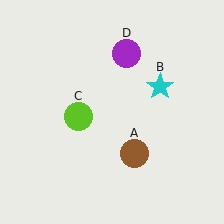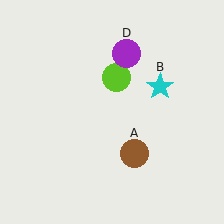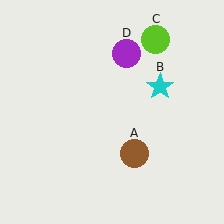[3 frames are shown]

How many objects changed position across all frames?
1 object changed position: lime circle (object C).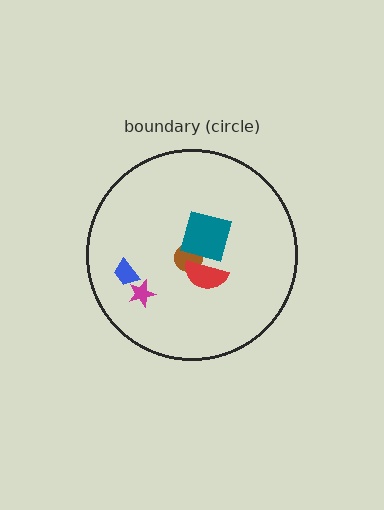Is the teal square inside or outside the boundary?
Inside.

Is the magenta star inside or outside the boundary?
Inside.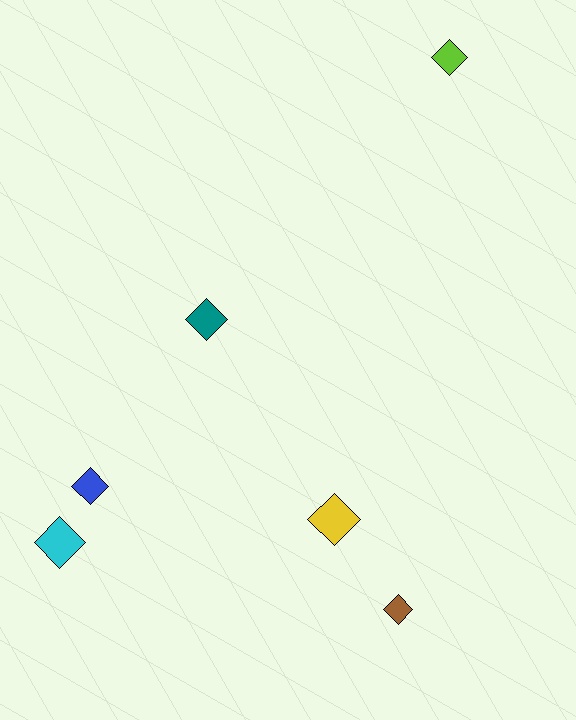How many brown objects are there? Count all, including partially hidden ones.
There is 1 brown object.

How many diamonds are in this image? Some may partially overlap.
There are 6 diamonds.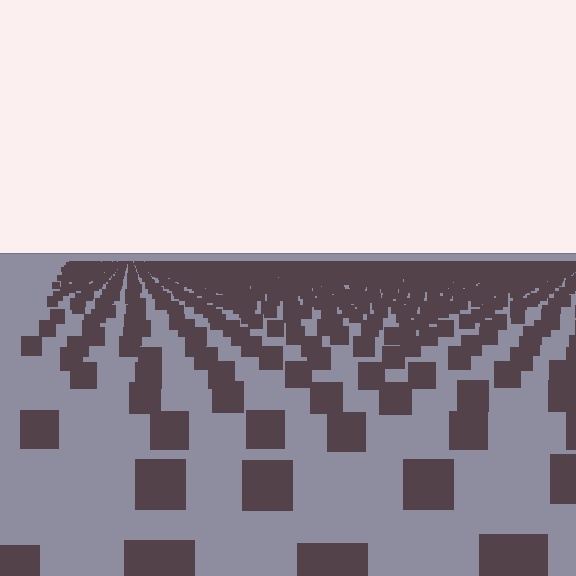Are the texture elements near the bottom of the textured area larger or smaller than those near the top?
Larger. Near the bottom, elements are closer to the viewer and appear at a bigger on-screen size.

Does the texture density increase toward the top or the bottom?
Density increases toward the top.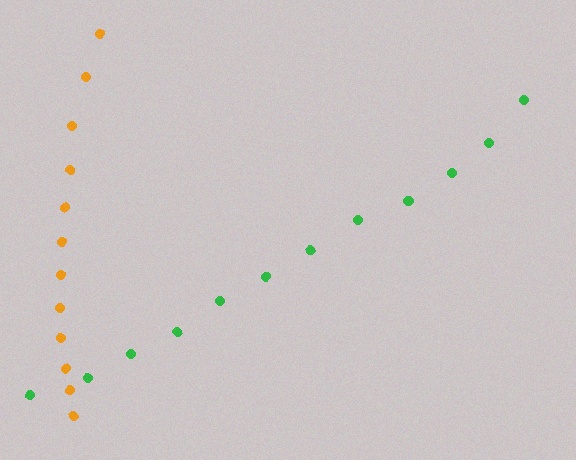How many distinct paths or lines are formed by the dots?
There are 2 distinct paths.